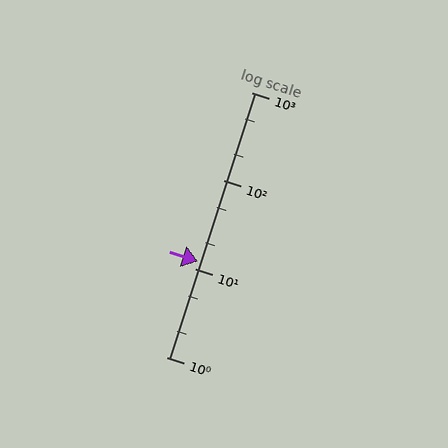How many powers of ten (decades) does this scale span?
The scale spans 3 decades, from 1 to 1000.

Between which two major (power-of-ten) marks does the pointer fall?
The pointer is between 10 and 100.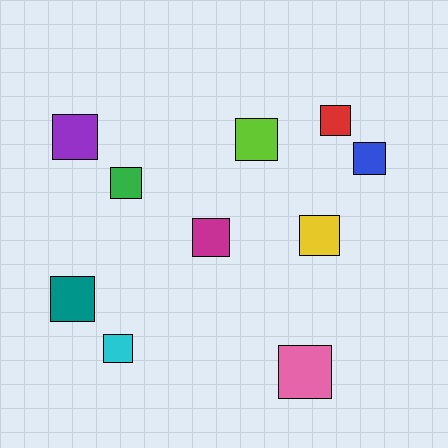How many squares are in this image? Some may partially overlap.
There are 10 squares.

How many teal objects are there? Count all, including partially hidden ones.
There is 1 teal object.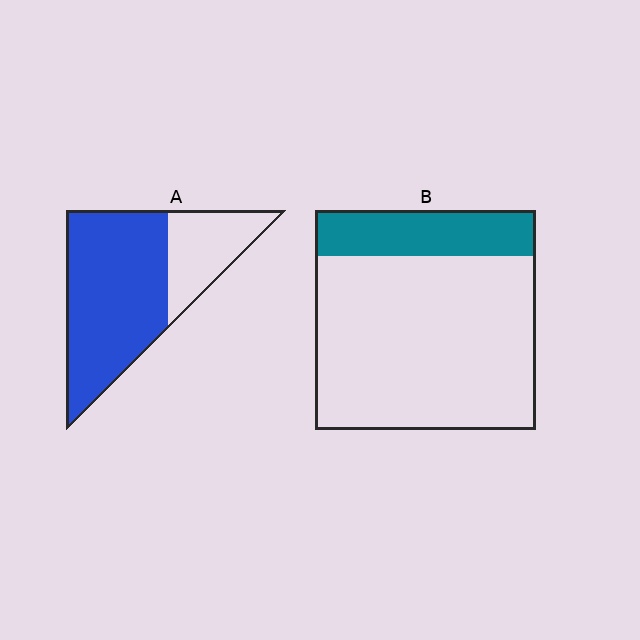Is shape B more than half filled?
No.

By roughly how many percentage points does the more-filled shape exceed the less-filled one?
By roughly 50 percentage points (A over B).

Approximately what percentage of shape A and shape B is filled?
A is approximately 70% and B is approximately 20%.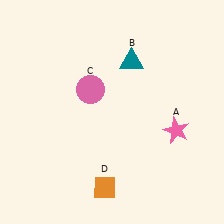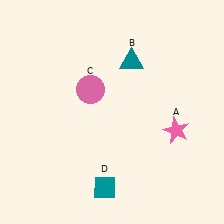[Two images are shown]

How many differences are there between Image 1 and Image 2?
There is 1 difference between the two images.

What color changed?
The diamond (D) changed from orange in Image 1 to teal in Image 2.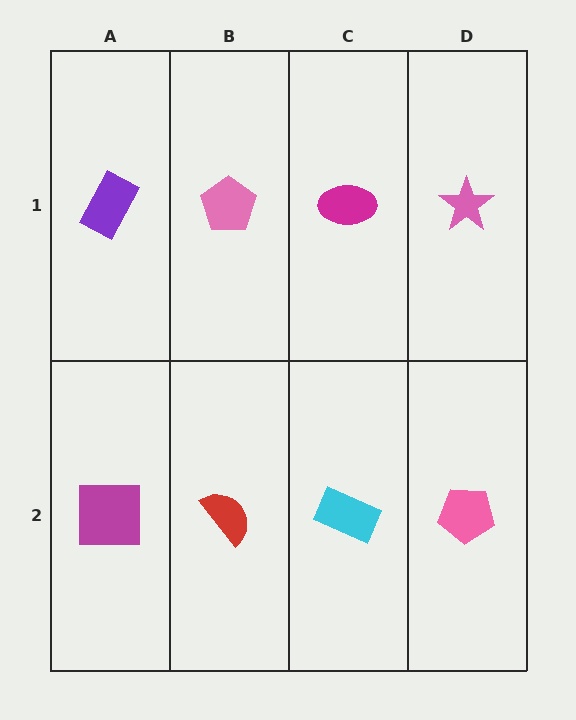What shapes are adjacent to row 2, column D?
A pink star (row 1, column D), a cyan rectangle (row 2, column C).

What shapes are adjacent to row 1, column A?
A magenta square (row 2, column A), a pink pentagon (row 1, column B).